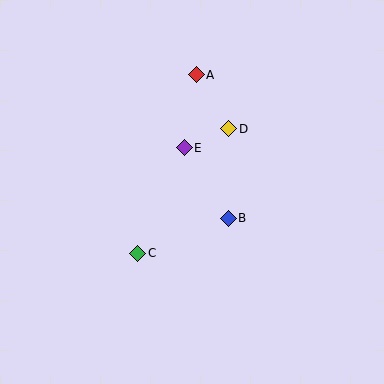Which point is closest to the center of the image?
Point B at (228, 218) is closest to the center.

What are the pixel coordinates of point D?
Point D is at (229, 129).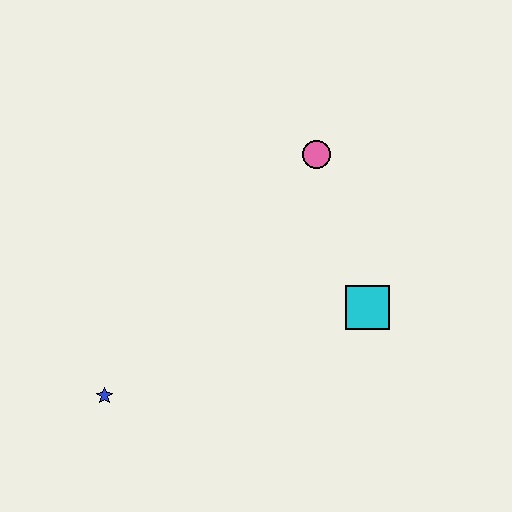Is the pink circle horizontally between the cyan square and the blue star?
Yes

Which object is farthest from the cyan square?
The blue star is farthest from the cyan square.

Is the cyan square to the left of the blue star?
No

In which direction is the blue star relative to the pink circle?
The blue star is below the pink circle.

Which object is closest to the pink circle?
The cyan square is closest to the pink circle.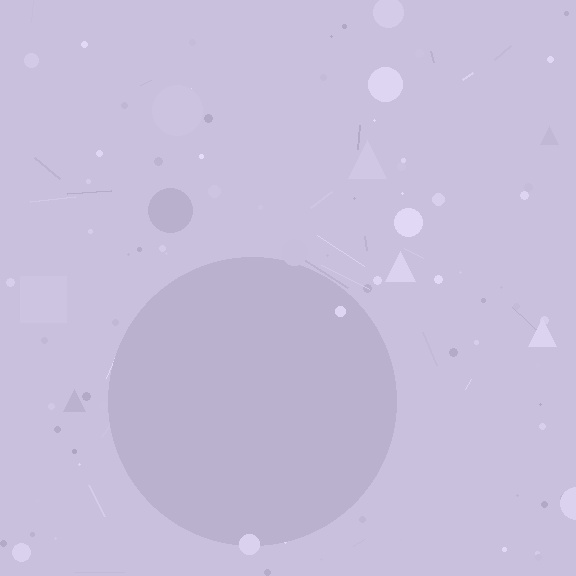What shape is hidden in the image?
A circle is hidden in the image.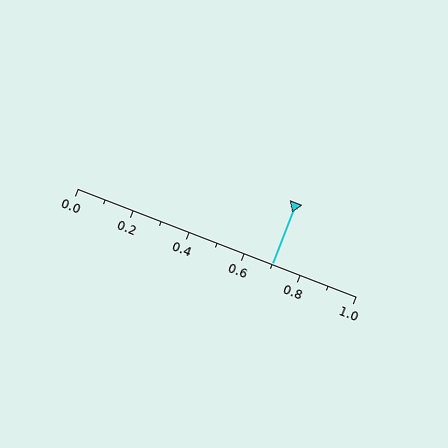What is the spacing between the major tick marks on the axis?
The major ticks are spaced 0.2 apart.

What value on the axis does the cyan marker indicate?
The marker indicates approximately 0.7.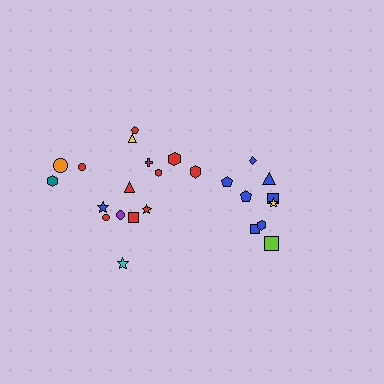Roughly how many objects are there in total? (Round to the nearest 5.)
Roughly 25 objects in total.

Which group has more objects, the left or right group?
The left group.